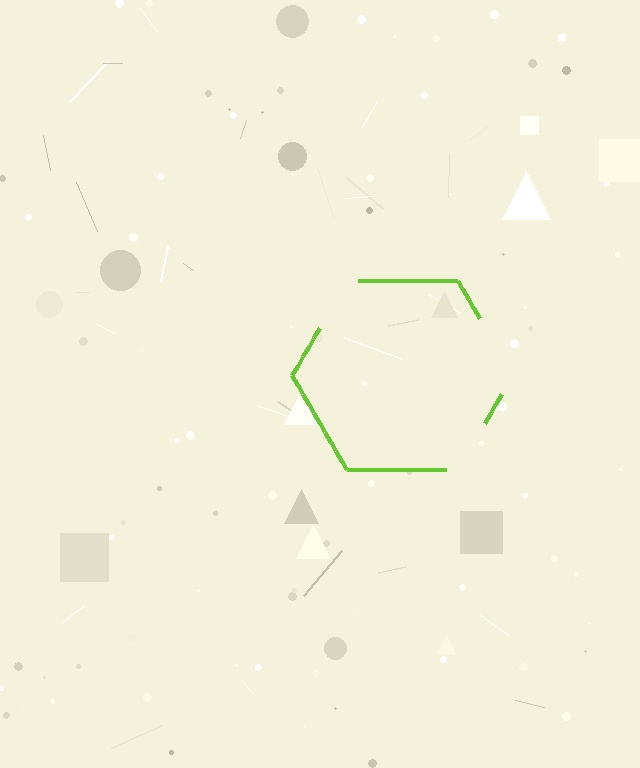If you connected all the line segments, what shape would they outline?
They would outline a hexagon.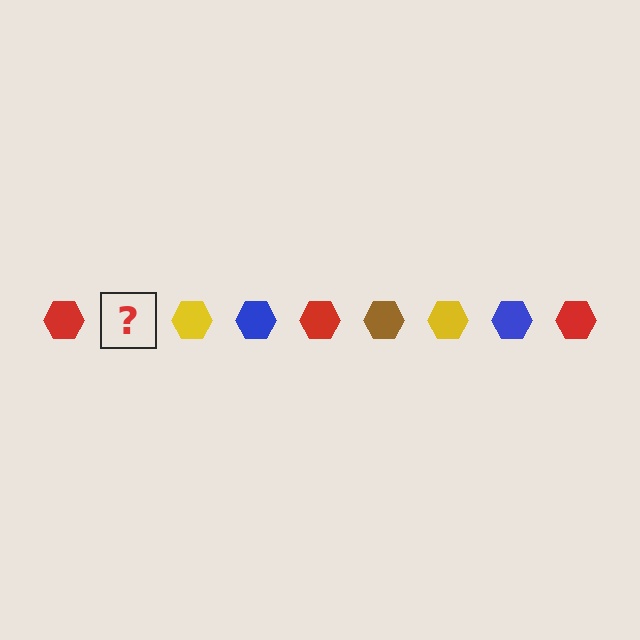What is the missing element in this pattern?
The missing element is a brown hexagon.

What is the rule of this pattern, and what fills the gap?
The rule is that the pattern cycles through red, brown, yellow, blue hexagons. The gap should be filled with a brown hexagon.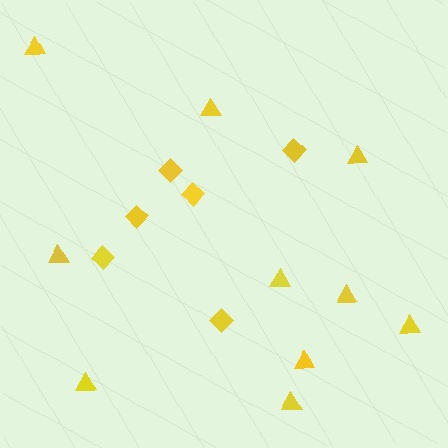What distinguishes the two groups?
There are 2 groups: one group of triangles (10) and one group of diamonds (6).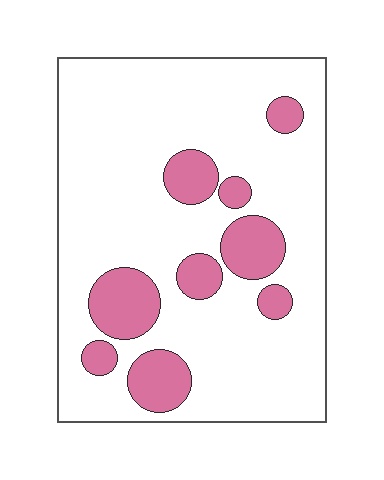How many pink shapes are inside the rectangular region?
9.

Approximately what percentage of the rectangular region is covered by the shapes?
Approximately 20%.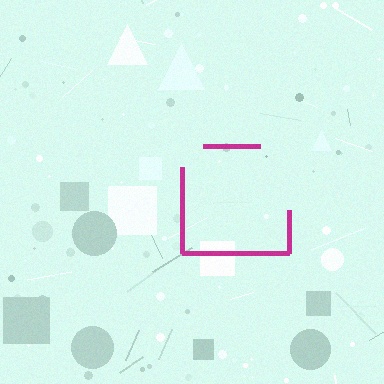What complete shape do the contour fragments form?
The contour fragments form a square.